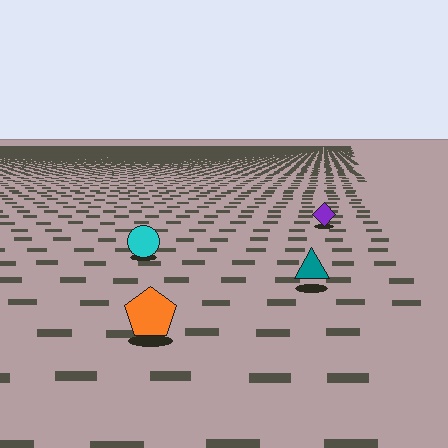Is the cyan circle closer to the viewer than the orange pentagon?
No. The orange pentagon is closer — you can tell from the texture gradient: the ground texture is coarser near it.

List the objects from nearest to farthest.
From nearest to farthest: the orange pentagon, the teal triangle, the cyan circle, the purple diamond.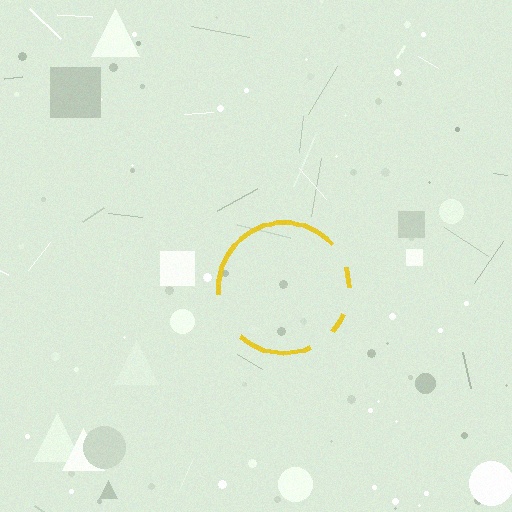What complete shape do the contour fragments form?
The contour fragments form a circle.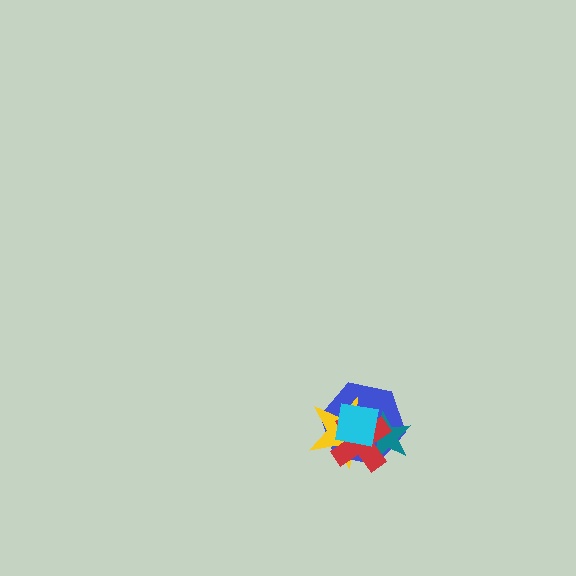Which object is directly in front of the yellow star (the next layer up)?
The red cross is directly in front of the yellow star.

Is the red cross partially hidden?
Yes, it is partially covered by another shape.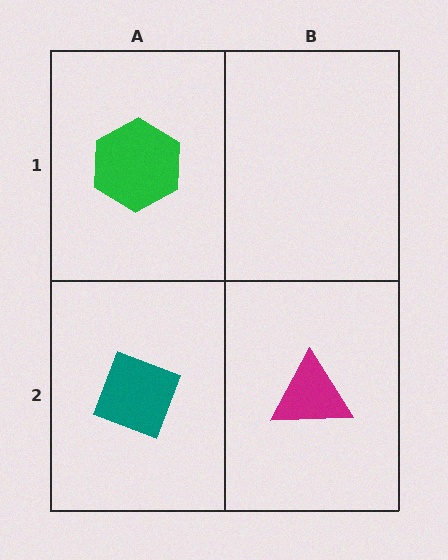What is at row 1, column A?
A green hexagon.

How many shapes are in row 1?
1 shape.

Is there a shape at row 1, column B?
No, that cell is empty.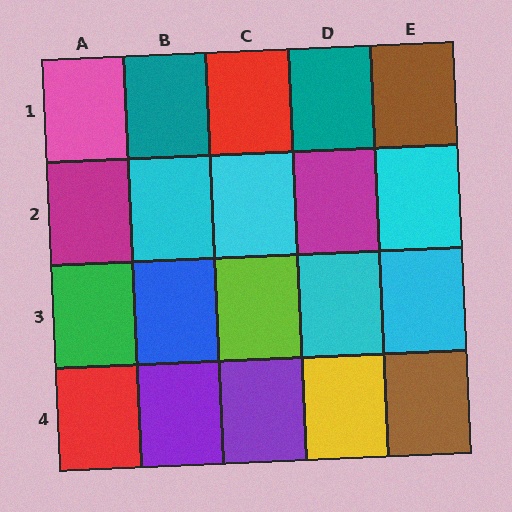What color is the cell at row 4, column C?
Purple.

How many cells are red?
2 cells are red.